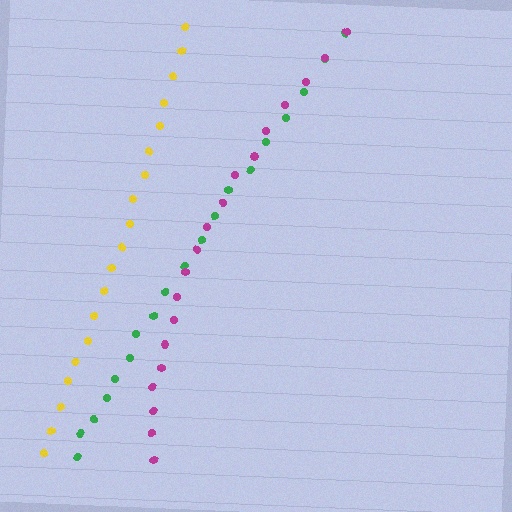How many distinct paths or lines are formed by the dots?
There are 3 distinct paths.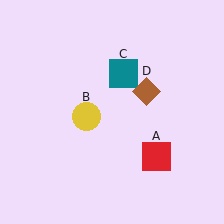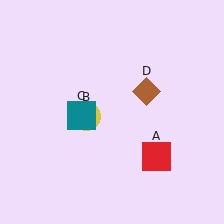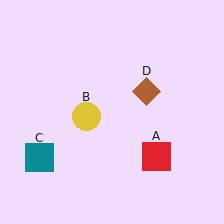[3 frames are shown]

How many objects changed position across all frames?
1 object changed position: teal square (object C).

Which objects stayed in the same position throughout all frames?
Red square (object A) and yellow circle (object B) and brown diamond (object D) remained stationary.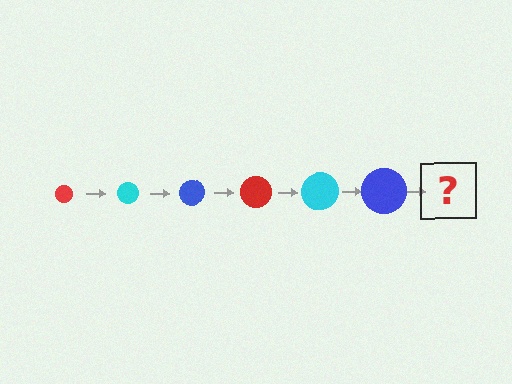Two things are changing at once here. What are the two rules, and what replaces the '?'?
The two rules are that the circle grows larger each step and the color cycles through red, cyan, and blue. The '?' should be a red circle, larger than the previous one.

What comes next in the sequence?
The next element should be a red circle, larger than the previous one.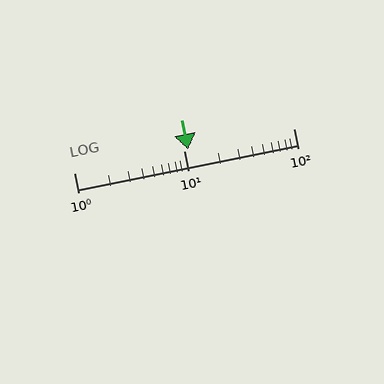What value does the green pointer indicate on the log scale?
The pointer indicates approximately 11.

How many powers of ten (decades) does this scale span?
The scale spans 2 decades, from 1 to 100.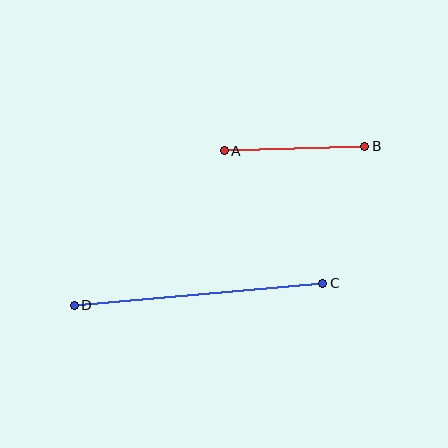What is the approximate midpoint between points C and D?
The midpoint is at approximately (198, 294) pixels.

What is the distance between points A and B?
The distance is approximately 140 pixels.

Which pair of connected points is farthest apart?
Points C and D are farthest apart.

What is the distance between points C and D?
The distance is approximately 250 pixels.